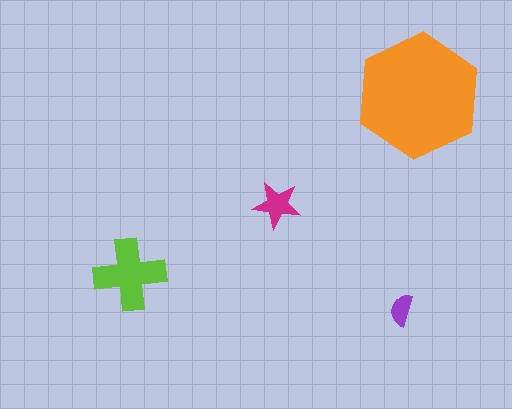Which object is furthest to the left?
The lime cross is leftmost.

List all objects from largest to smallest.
The orange hexagon, the lime cross, the magenta star, the purple semicircle.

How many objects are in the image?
There are 4 objects in the image.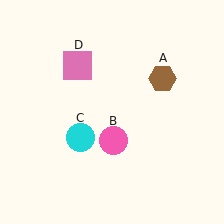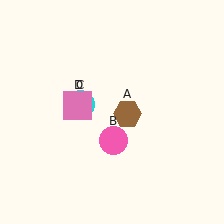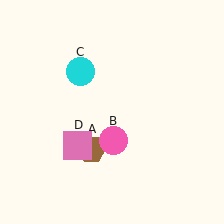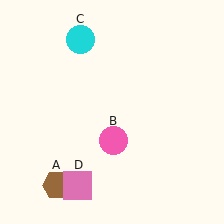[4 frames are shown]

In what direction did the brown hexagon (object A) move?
The brown hexagon (object A) moved down and to the left.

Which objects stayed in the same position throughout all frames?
Pink circle (object B) remained stationary.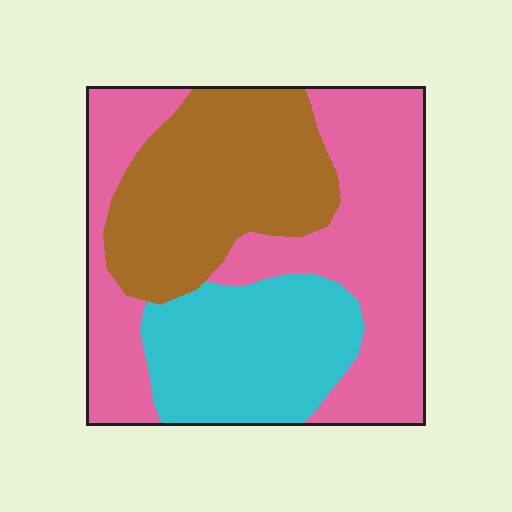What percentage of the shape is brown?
Brown takes up between a sixth and a third of the shape.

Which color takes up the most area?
Pink, at roughly 45%.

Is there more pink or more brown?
Pink.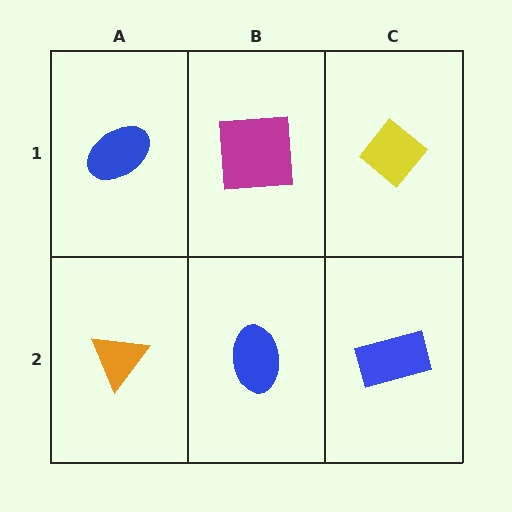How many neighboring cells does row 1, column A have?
2.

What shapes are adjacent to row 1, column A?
An orange triangle (row 2, column A), a magenta square (row 1, column B).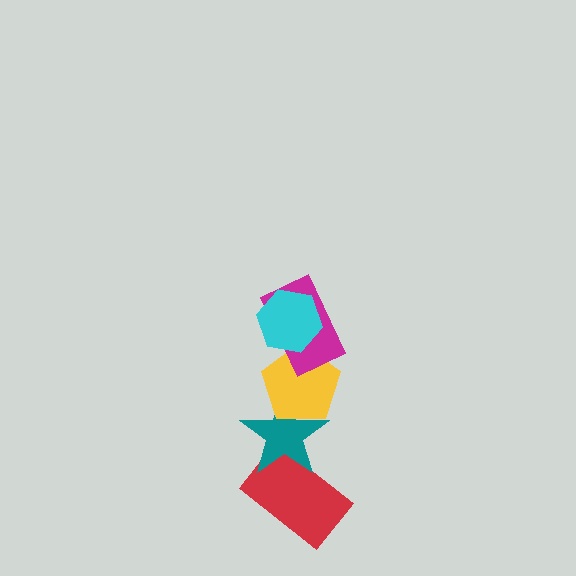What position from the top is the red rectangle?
The red rectangle is 5th from the top.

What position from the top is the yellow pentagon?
The yellow pentagon is 3rd from the top.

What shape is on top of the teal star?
The yellow pentagon is on top of the teal star.